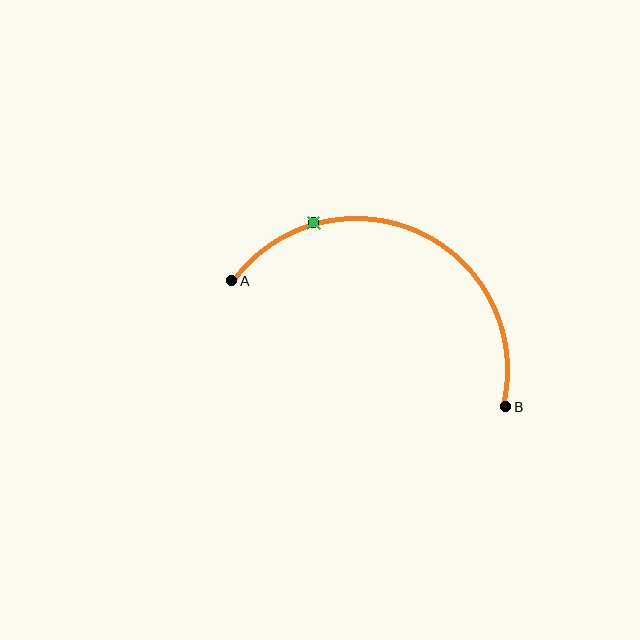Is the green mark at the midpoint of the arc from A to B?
No. The green mark lies on the arc but is closer to endpoint A. The arc midpoint would be at the point on the curve equidistant along the arc from both A and B.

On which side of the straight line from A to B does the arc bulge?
The arc bulges above the straight line connecting A and B.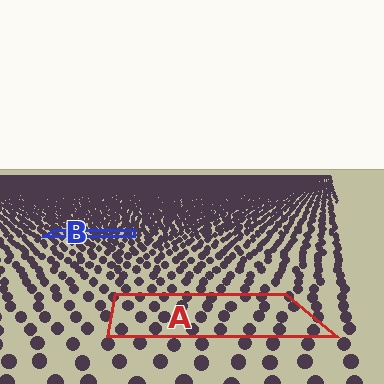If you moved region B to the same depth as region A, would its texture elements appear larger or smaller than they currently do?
They would appear larger. At a closer depth, the same texture elements are projected at a bigger on-screen size.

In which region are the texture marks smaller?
The texture marks are smaller in region B, because it is farther away.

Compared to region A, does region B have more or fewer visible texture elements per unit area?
Region B has more texture elements per unit area — they are packed more densely because it is farther away.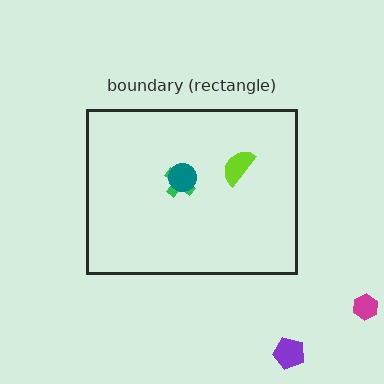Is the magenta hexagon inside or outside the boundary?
Outside.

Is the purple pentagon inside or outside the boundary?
Outside.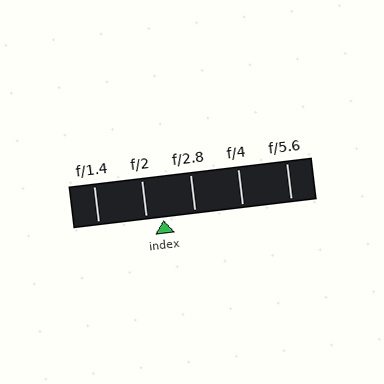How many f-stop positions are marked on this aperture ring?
There are 5 f-stop positions marked.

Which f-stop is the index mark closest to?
The index mark is closest to f/2.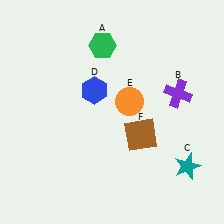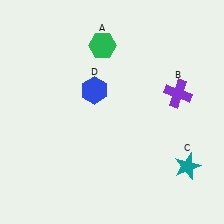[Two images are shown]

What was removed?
The orange circle (E), the brown square (F) were removed in Image 2.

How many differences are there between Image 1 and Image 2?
There are 2 differences between the two images.